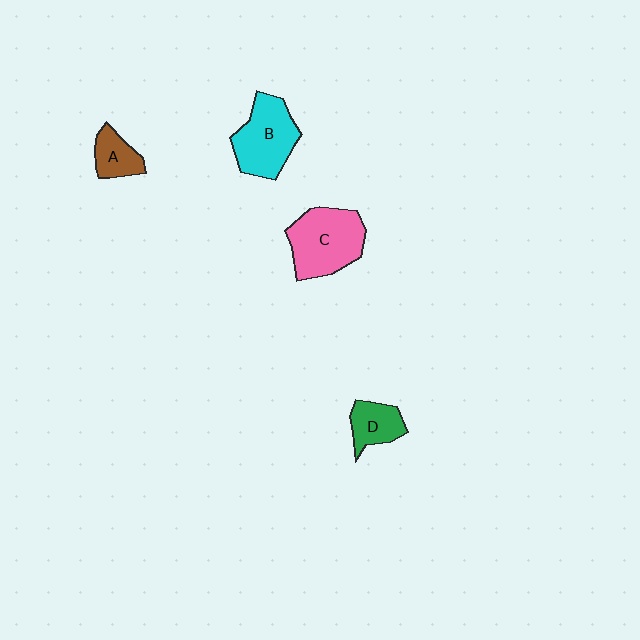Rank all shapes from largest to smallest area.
From largest to smallest: C (pink), B (cyan), D (green), A (brown).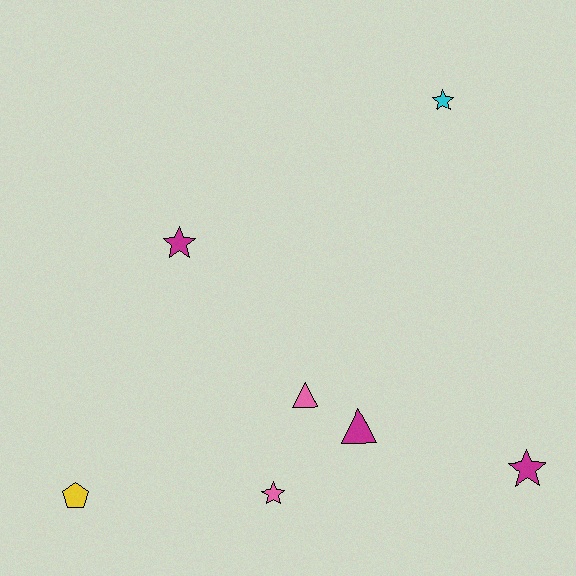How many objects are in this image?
There are 7 objects.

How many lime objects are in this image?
There are no lime objects.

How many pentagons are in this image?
There is 1 pentagon.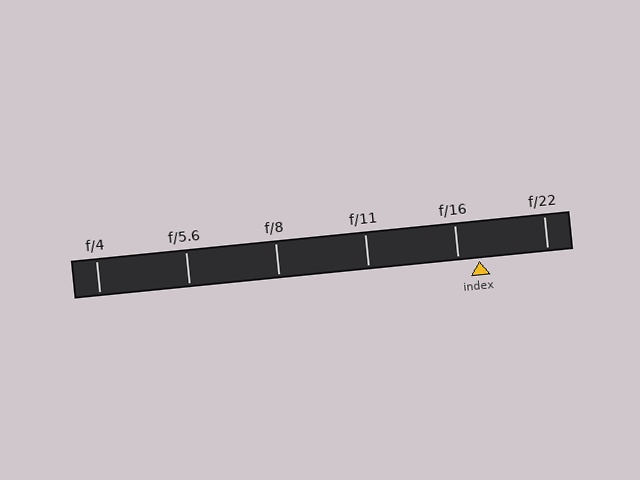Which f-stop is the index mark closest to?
The index mark is closest to f/16.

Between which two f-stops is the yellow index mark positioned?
The index mark is between f/16 and f/22.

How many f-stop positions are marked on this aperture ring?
There are 6 f-stop positions marked.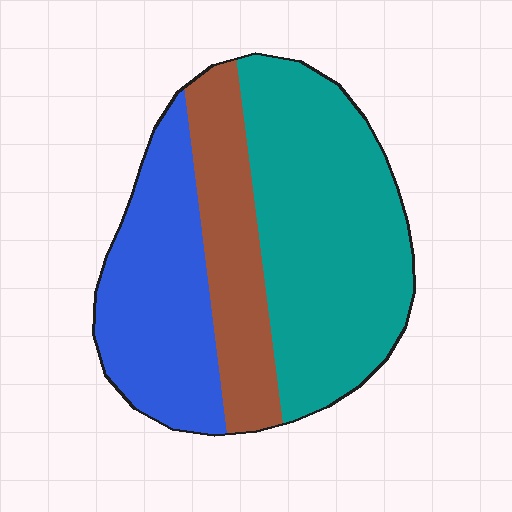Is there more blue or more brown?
Blue.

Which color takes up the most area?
Teal, at roughly 50%.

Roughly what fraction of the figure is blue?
Blue covers roughly 30% of the figure.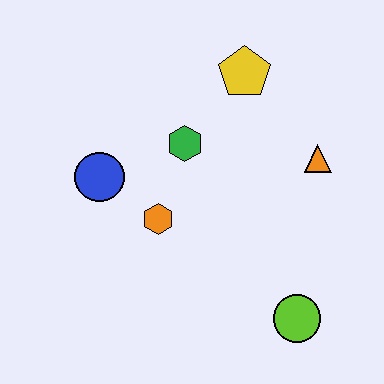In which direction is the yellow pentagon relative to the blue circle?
The yellow pentagon is to the right of the blue circle.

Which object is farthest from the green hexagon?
The lime circle is farthest from the green hexagon.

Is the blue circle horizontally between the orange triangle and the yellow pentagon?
No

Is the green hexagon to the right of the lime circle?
No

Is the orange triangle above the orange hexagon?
Yes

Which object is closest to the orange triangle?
The yellow pentagon is closest to the orange triangle.